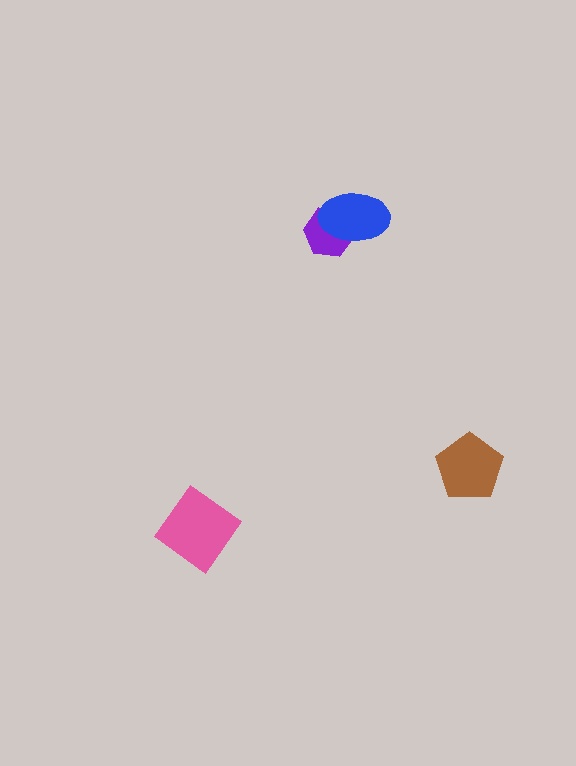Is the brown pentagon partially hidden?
No, no other shape covers it.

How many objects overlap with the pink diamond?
0 objects overlap with the pink diamond.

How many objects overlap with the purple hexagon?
1 object overlaps with the purple hexagon.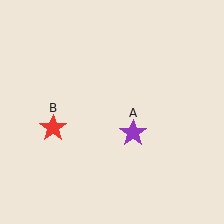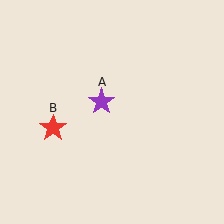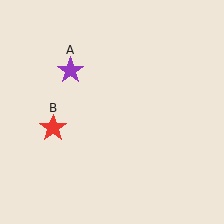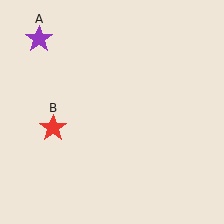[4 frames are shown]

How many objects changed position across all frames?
1 object changed position: purple star (object A).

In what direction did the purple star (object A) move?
The purple star (object A) moved up and to the left.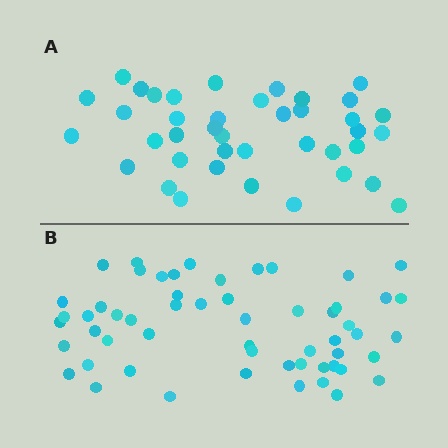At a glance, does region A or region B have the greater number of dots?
Region B (the bottom region) has more dots.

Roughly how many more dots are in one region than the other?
Region B has approximately 15 more dots than region A.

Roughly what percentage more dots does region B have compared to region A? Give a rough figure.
About 40% more.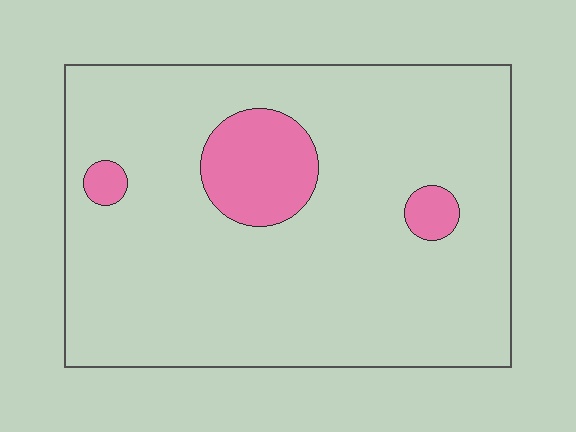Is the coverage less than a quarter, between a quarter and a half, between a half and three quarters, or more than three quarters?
Less than a quarter.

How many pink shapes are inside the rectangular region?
3.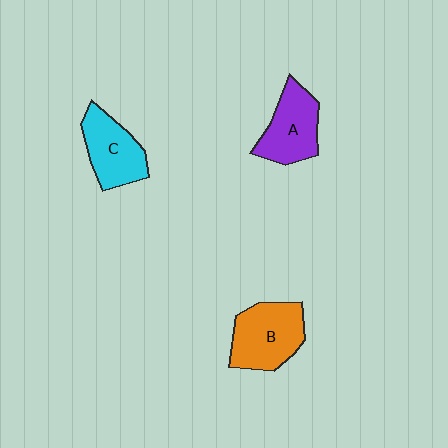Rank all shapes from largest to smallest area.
From largest to smallest: B (orange), A (purple), C (cyan).